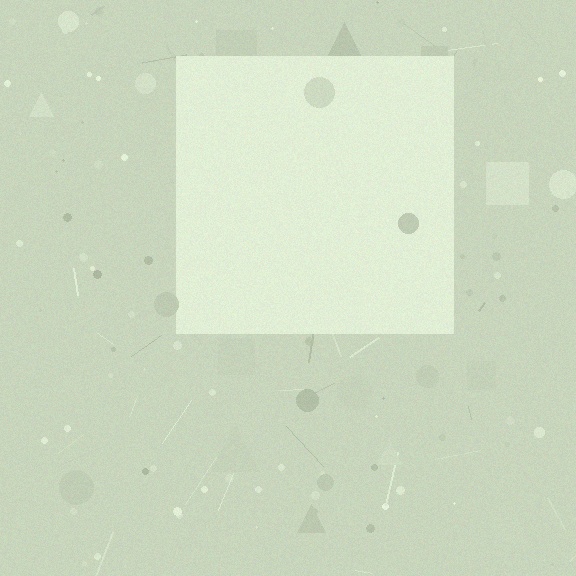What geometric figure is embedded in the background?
A square is embedded in the background.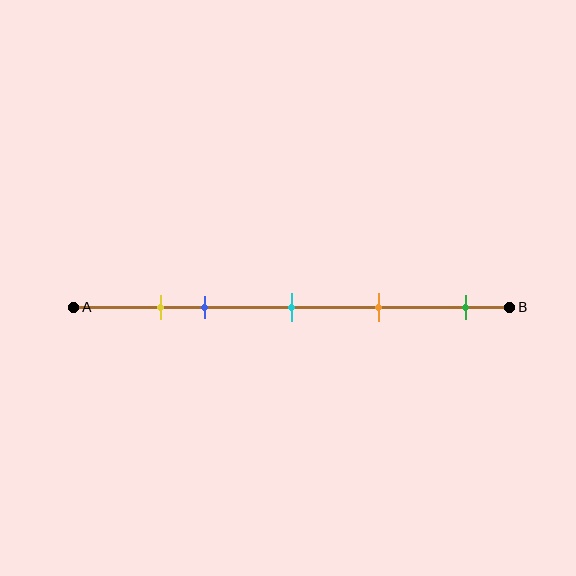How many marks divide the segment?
There are 5 marks dividing the segment.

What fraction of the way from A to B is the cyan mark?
The cyan mark is approximately 50% (0.5) of the way from A to B.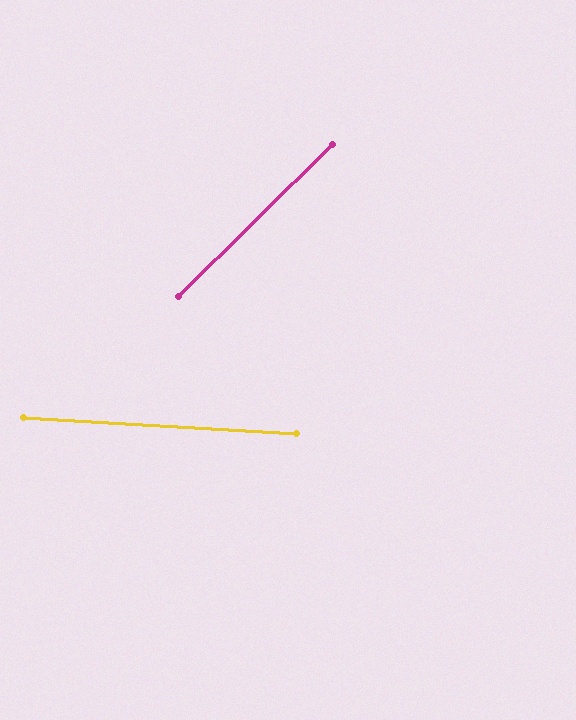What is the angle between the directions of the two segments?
Approximately 48 degrees.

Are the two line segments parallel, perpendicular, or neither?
Neither parallel nor perpendicular — they differ by about 48°.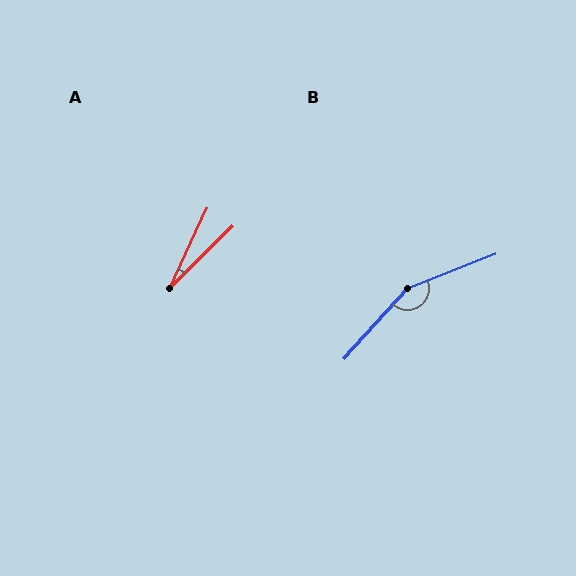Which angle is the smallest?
A, at approximately 20 degrees.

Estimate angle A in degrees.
Approximately 20 degrees.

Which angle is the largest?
B, at approximately 153 degrees.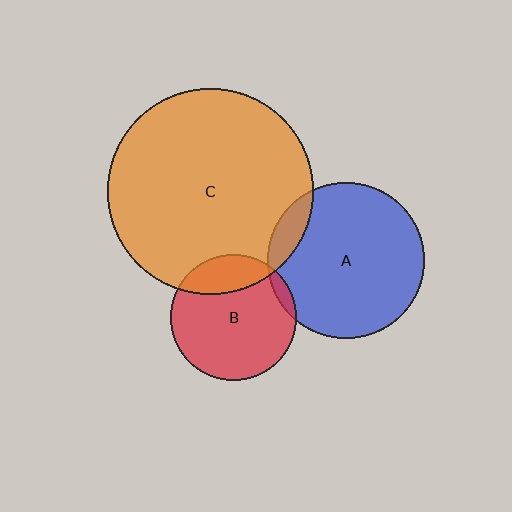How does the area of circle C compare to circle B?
Approximately 2.7 times.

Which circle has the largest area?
Circle C (orange).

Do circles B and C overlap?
Yes.